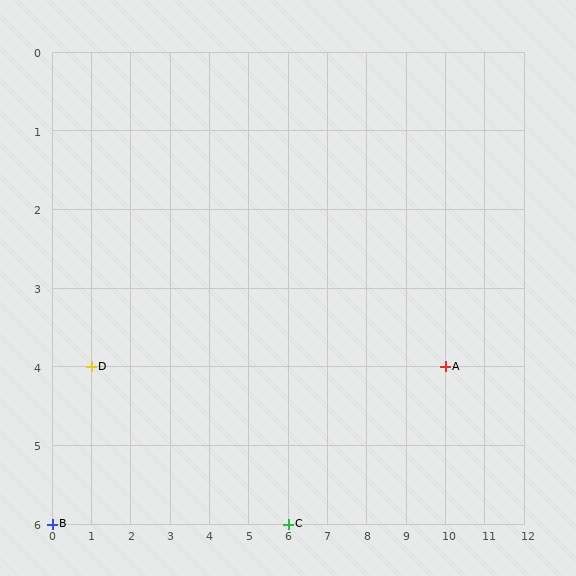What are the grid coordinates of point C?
Point C is at grid coordinates (6, 6).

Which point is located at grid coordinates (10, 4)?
Point A is at (10, 4).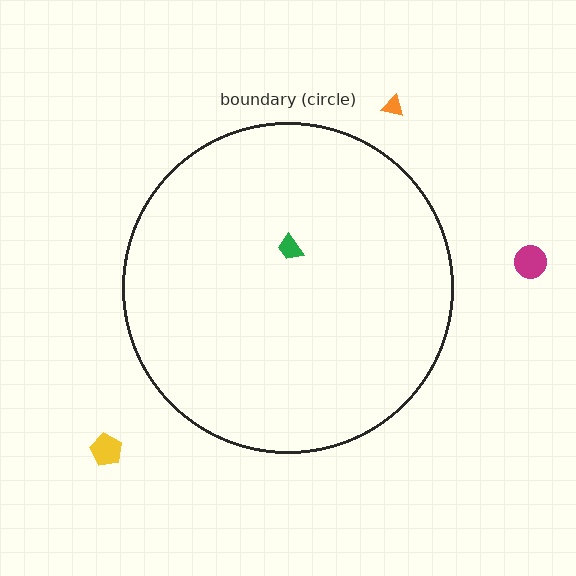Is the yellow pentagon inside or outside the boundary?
Outside.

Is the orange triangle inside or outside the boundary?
Outside.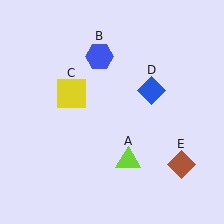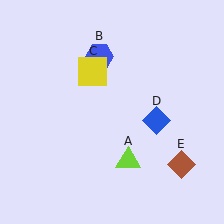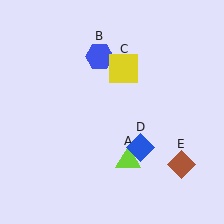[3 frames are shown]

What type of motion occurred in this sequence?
The yellow square (object C), blue diamond (object D) rotated clockwise around the center of the scene.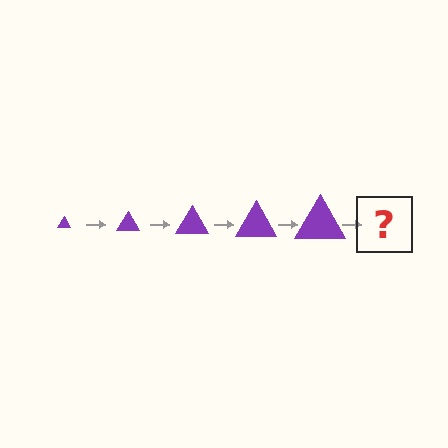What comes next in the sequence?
The next element should be a purple triangle, larger than the previous one.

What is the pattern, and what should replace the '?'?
The pattern is that the triangle gets progressively larger each step. The '?' should be a purple triangle, larger than the previous one.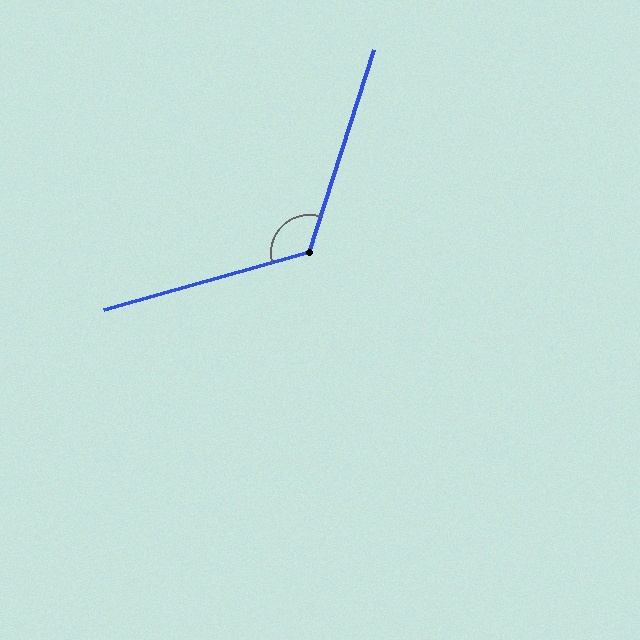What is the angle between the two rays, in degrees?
Approximately 123 degrees.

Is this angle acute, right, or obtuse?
It is obtuse.